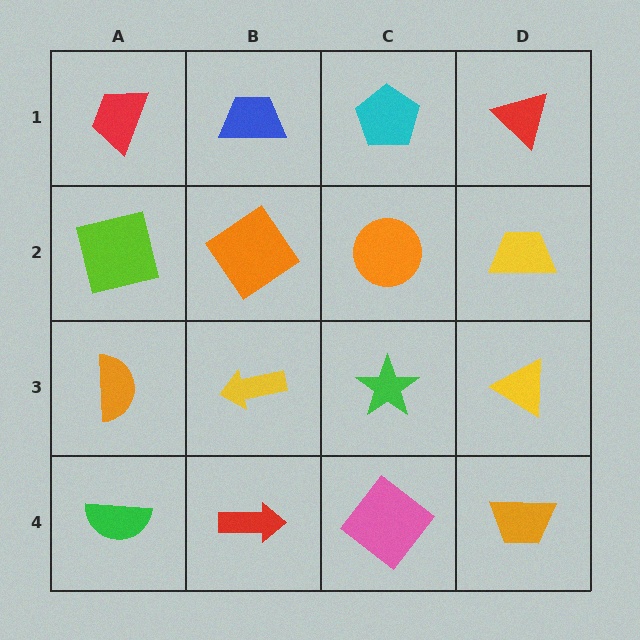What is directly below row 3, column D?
An orange trapezoid.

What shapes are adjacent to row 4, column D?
A yellow triangle (row 3, column D), a pink diamond (row 4, column C).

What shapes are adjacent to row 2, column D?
A red triangle (row 1, column D), a yellow triangle (row 3, column D), an orange circle (row 2, column C).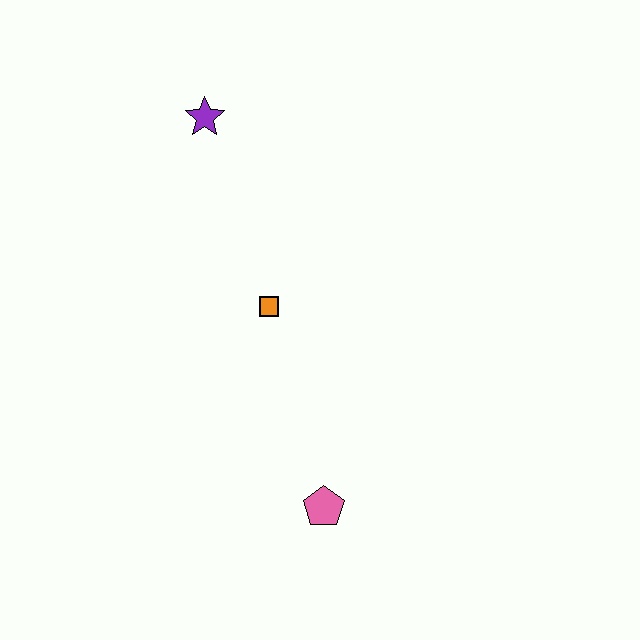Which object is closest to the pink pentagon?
The orange square is closest to the pink pentagon.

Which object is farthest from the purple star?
The pink pentagon is farthest from the purple star.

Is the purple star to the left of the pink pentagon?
Yes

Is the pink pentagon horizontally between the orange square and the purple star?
No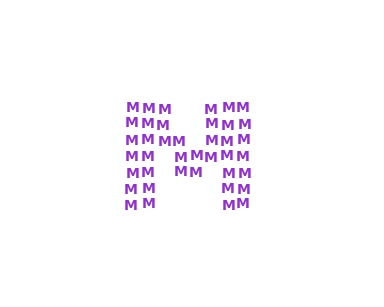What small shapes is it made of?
It is made of small letter M's.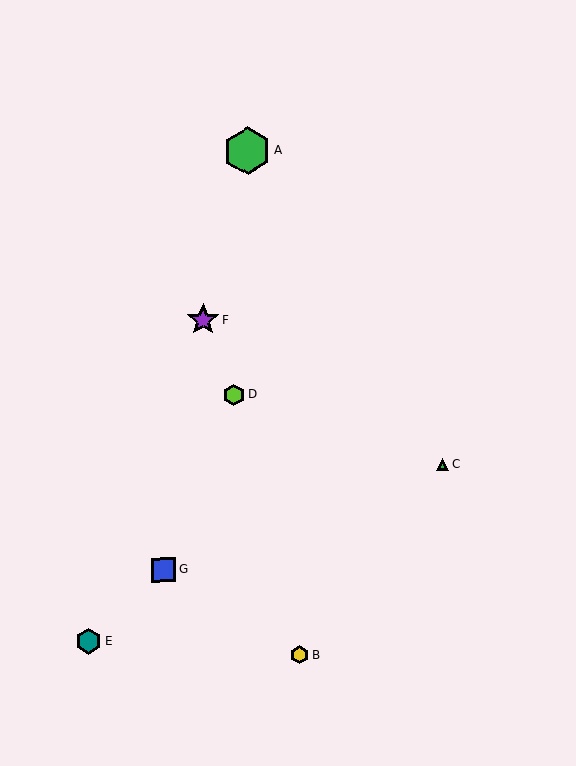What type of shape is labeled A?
Shape A is a green hexagon.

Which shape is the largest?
The green hexagon (labeled A) is the largest.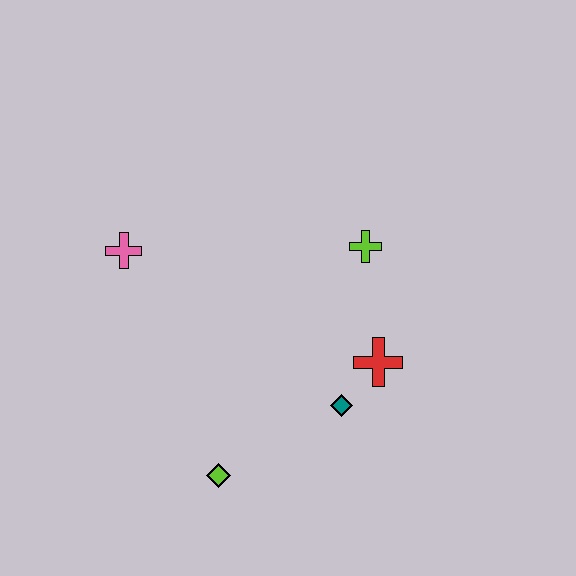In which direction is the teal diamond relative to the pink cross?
The teal diamond is to the right of the pink cross.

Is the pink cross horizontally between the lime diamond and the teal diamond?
No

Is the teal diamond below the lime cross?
Yes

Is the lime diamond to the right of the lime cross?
No